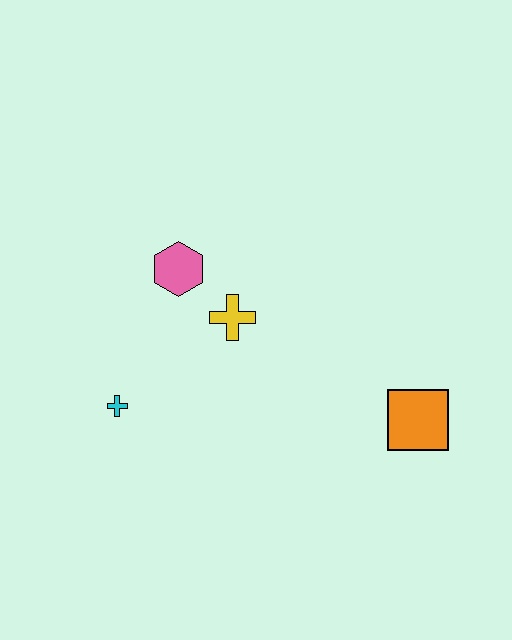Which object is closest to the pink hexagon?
The yellow cross is closest to the pink hexagon.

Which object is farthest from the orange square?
The cyan cross is farthest from the orange square.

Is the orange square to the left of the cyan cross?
No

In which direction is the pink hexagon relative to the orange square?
The pink hexagon is to the left of the orange square.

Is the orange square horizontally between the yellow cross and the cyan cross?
No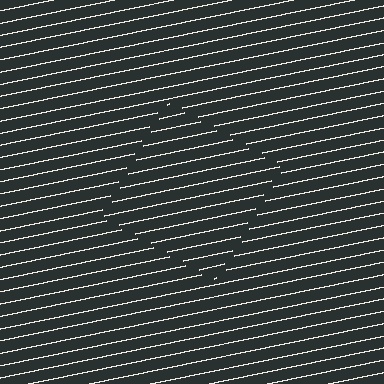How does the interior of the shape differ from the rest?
The interior of the shape contains the same grating, shifted by half a period — the contour is defined by the phase discontinuity where line-ends from the inner and outer gratings abut.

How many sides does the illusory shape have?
4 sides — the line-ends trace a square.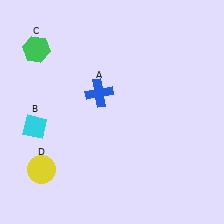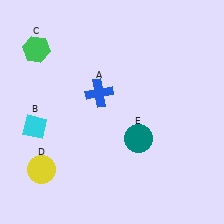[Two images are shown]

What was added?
A teal circle (E) was added in Image 2.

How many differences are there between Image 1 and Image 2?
There is 1 difference between the two images.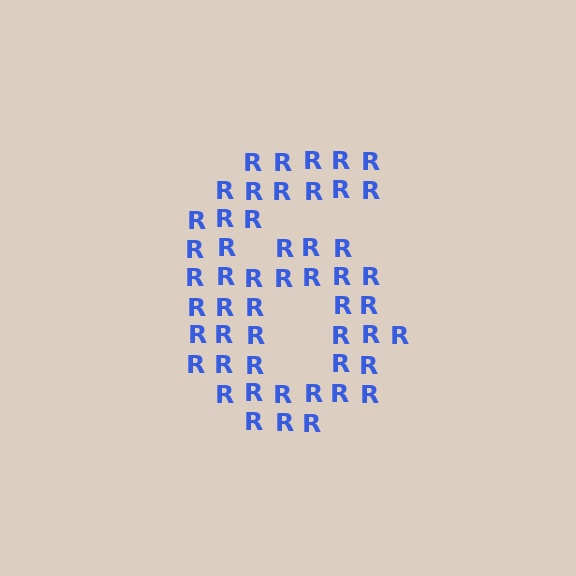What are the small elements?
The small elements are letter R's.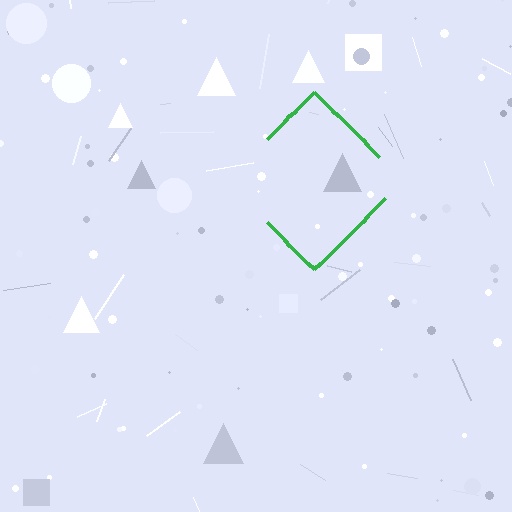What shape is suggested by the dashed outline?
The dashed outline suggests a diamond.